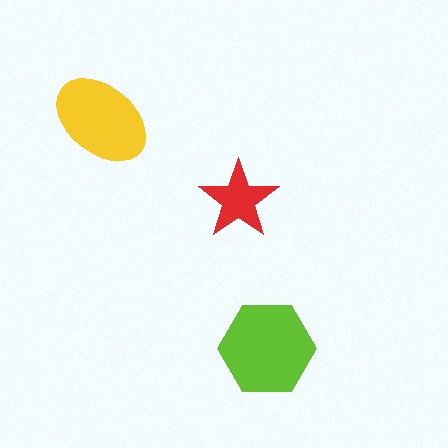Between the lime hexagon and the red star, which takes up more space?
The lime hexagon.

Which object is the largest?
The lime hexagon.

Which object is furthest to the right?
The lime hexagon is rightmost.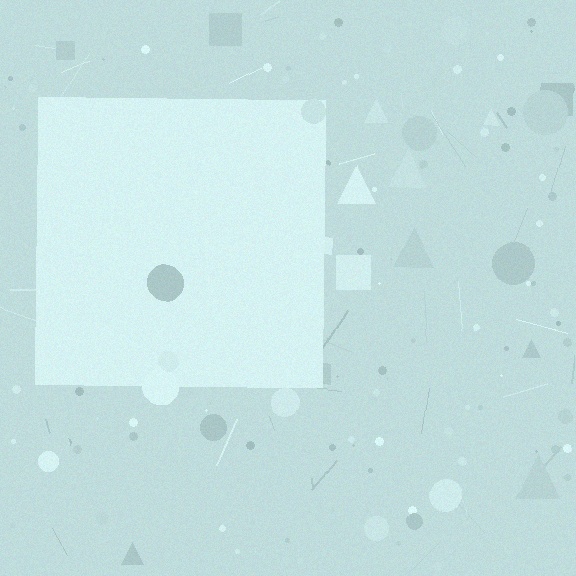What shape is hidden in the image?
A square is hidden in the image.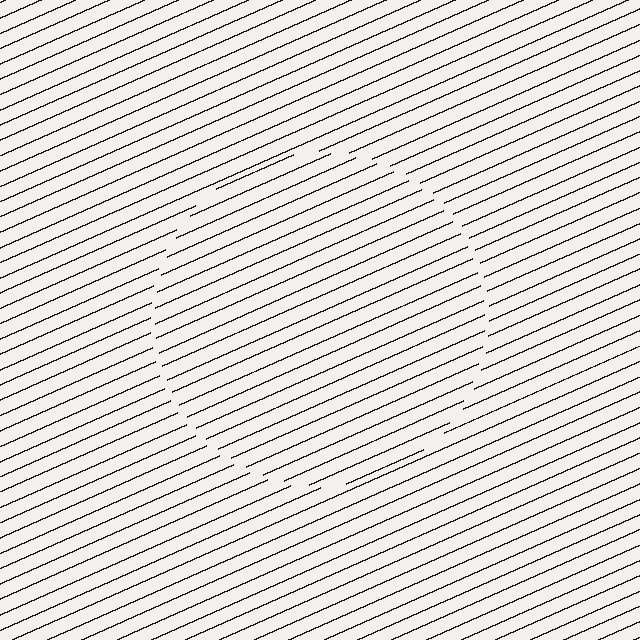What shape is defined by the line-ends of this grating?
An illusory circle. The interior of the shape contains the same grating, shifted by half a period — the contour is defined by the phase discontinuity where line-ends from the inner and outer gratings abut.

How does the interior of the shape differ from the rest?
The interior of the shape contains the same grating, shifted by half a period — the contour is defined by the phase discontinuity where line-ends from the inner and outer gratings abut.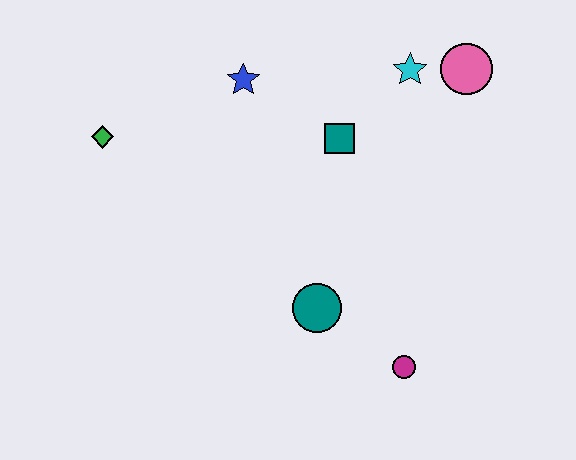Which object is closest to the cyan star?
The pink circle is closest to the cyan star.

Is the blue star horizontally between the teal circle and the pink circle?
No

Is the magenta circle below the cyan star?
Yes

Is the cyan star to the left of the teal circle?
No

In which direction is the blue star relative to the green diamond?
The blue star is to the right of the green diamond.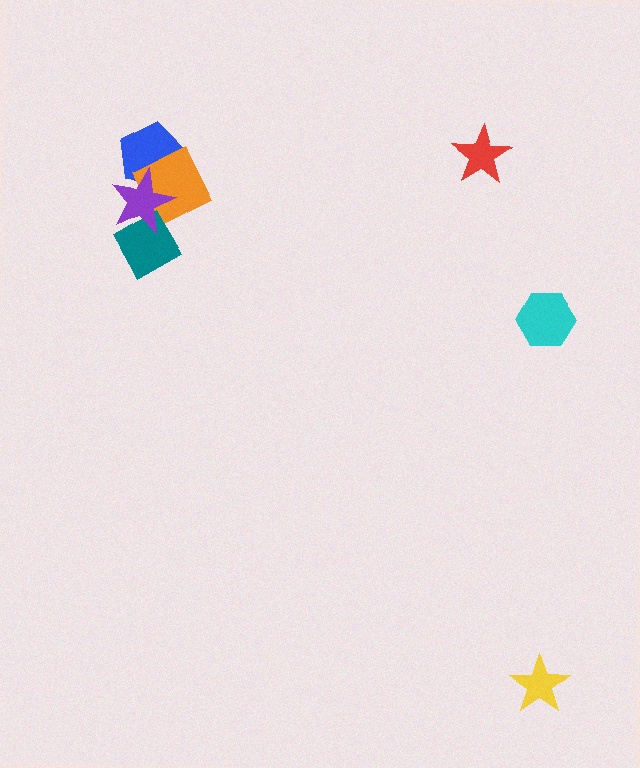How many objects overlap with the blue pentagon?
2 objects overlap with the blue pentagon.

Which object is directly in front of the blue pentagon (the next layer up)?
The orange diamond is directly in front of the blue pentagon.